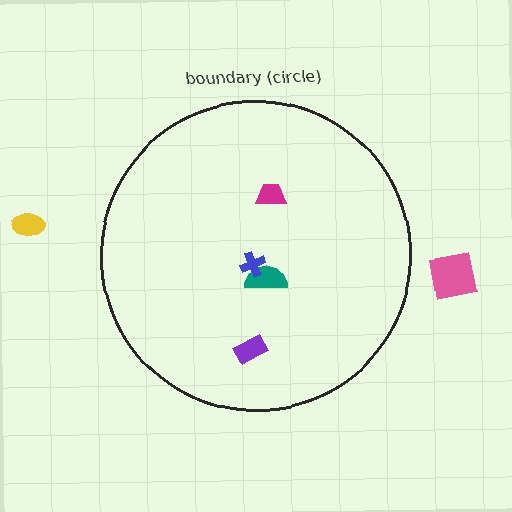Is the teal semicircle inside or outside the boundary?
Inside.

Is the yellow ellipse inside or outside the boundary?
Outside.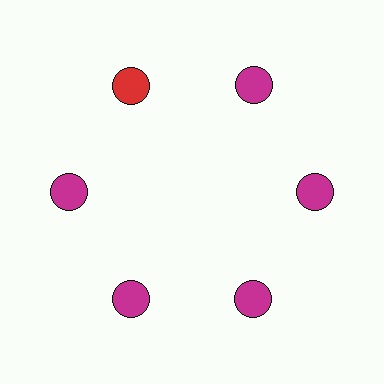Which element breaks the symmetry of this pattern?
The red circle at roughly the 11 o'clock position breaks the symmetry. All other shapes are magenta circles.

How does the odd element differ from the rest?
It has a different color: red instead of magenta.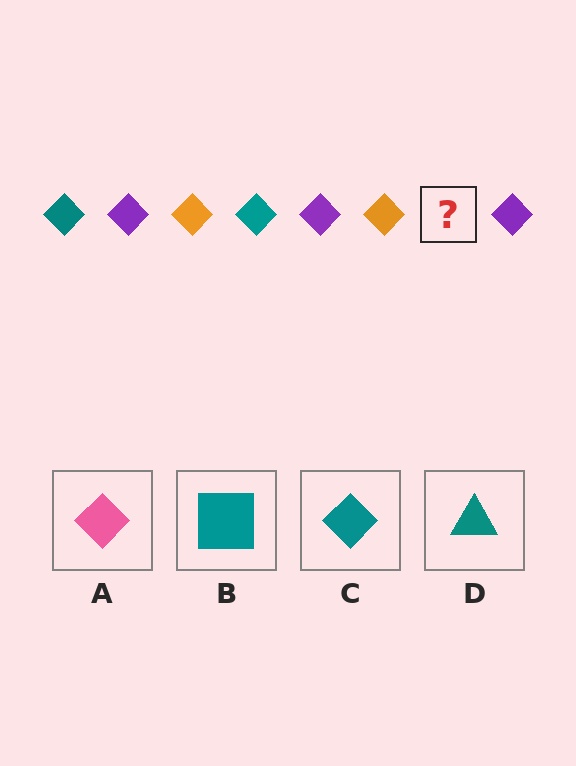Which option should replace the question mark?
Option C.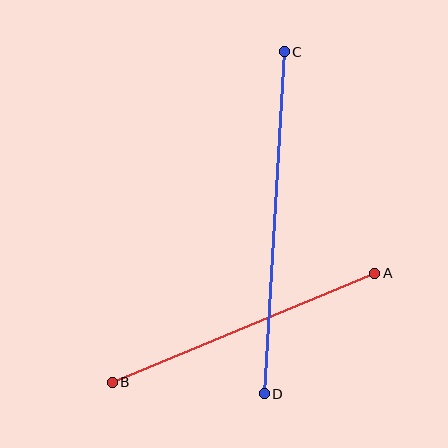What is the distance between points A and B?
The distance is approximately 284 pixels.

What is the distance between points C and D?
The distance is approximately 343 pixels.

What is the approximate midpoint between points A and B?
The midpoint is at approximately (244, 328) pixels.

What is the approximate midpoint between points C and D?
The midpoint is at approximately (274, 223) pixels.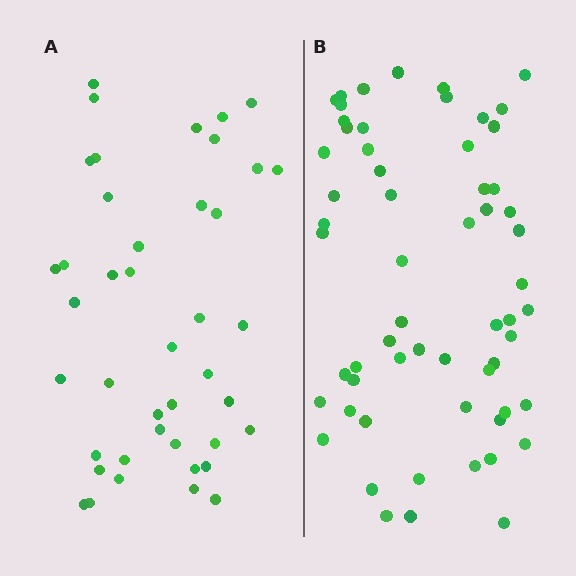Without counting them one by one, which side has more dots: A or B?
Region B (the right region) has more dots.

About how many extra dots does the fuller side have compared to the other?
Region B has approximately 20 more dots than region A.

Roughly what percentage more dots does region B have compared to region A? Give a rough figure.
About 45% more.